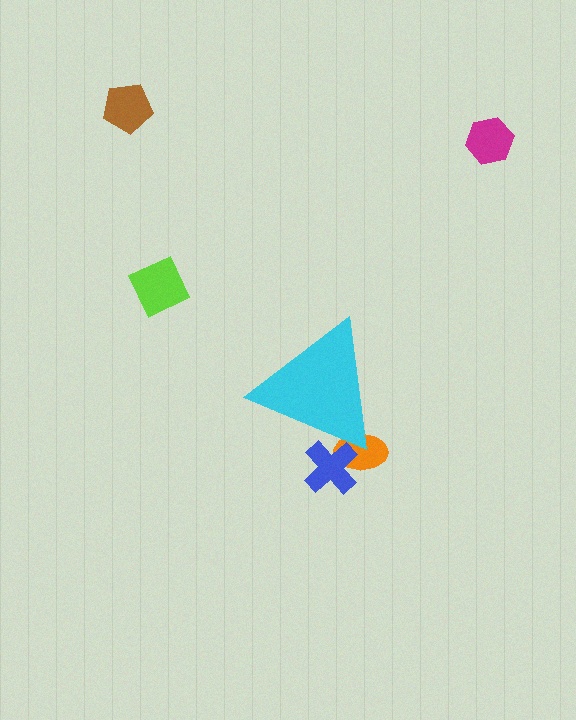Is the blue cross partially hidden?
Yes, the blue cross is partially hidden behind the cyan triangle.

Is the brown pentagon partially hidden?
No, the brown pentagon is fully visible.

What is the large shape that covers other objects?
A cyan triangle.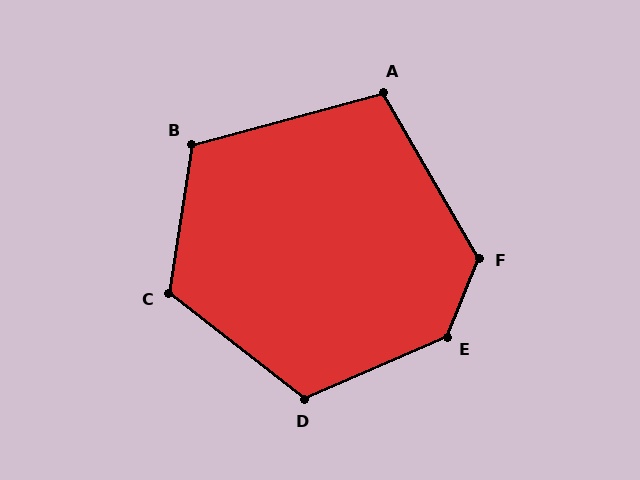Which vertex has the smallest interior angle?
A, at approximately 105 degrees.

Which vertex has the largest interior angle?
E, at approximately 135 degrees.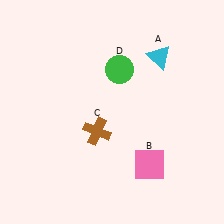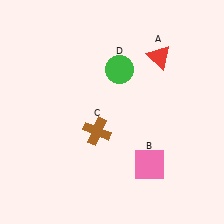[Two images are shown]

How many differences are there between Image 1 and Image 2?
There is 1 difference between the two images.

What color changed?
The triangle (A) changed from cyan in Image 1 to red in Image 2.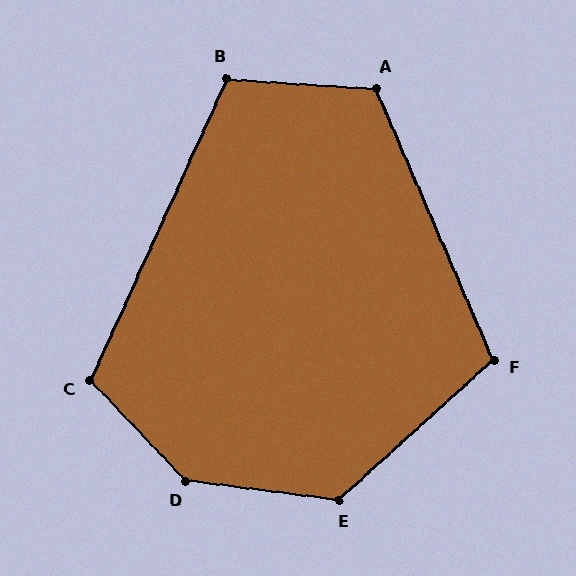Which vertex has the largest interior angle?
D, at approximately 141 degrees.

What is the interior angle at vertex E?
Approximately 131 degrees (obtuse).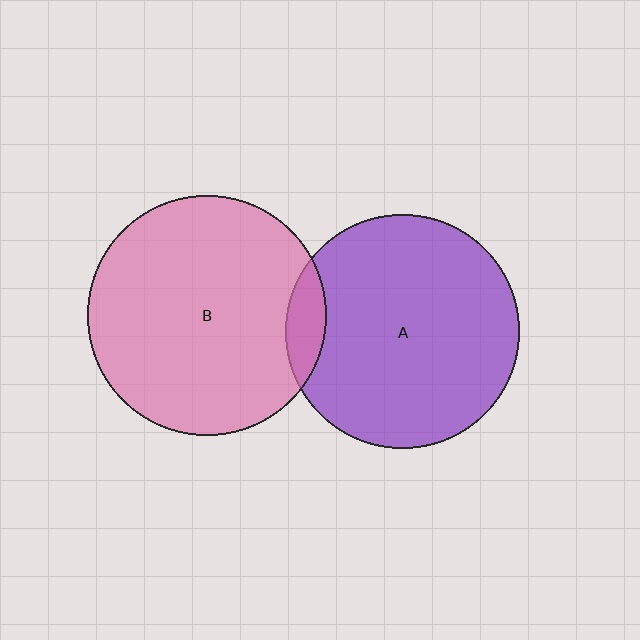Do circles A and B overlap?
Yes.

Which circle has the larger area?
Circle B (pink).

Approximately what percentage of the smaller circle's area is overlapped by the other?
Approximately 10%.